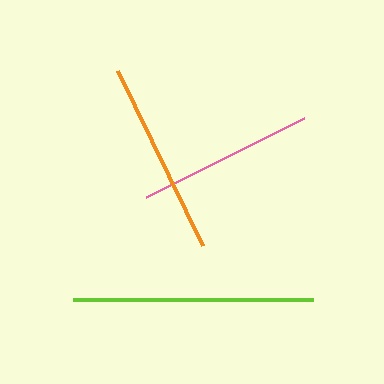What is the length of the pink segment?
The pink segment is approximately 177 pixels long.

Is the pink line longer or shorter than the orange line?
The orange line is longer than the pink line.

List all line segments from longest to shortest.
From longest to shortest: lime, orange, pink.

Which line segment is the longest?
The lime line is the longest at approximately 240 pixels.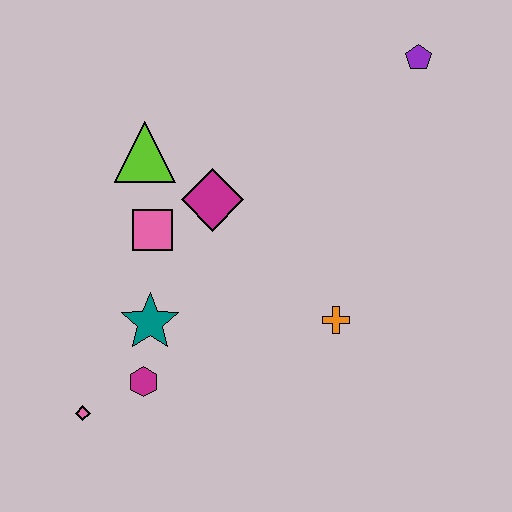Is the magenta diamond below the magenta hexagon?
No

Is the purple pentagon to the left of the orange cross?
No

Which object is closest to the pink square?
The magenta diamond is closest to the pink square.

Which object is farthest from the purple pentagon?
The pink diamond is farthest from the purple pentagon.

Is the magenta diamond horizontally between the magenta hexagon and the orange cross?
Yes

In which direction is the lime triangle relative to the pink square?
The lime triangle is above the pink square.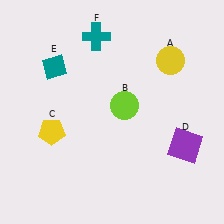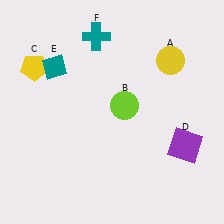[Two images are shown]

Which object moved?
The yellow pentagon (C) moved up.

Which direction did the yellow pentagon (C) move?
The yellow pentagon (C) moved up.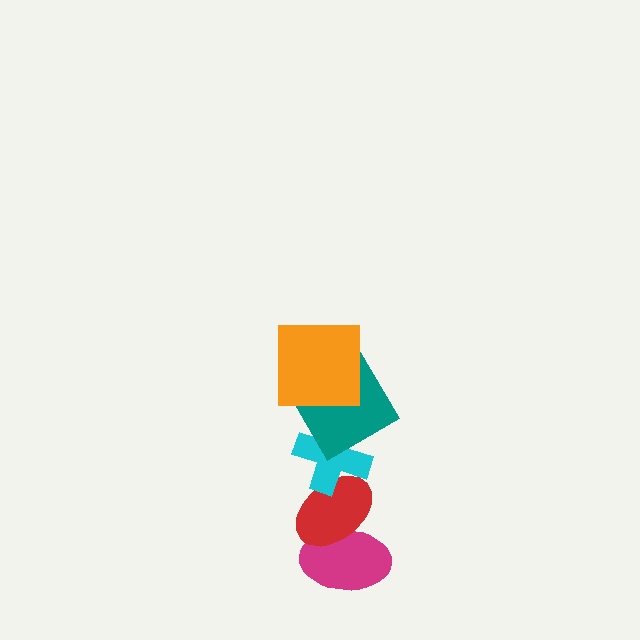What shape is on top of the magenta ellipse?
The red ellipse is on top of the magenta ellipse.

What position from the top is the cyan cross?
The cyan cross is 3rd from the top.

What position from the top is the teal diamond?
The teal diamond is 2nd from the top.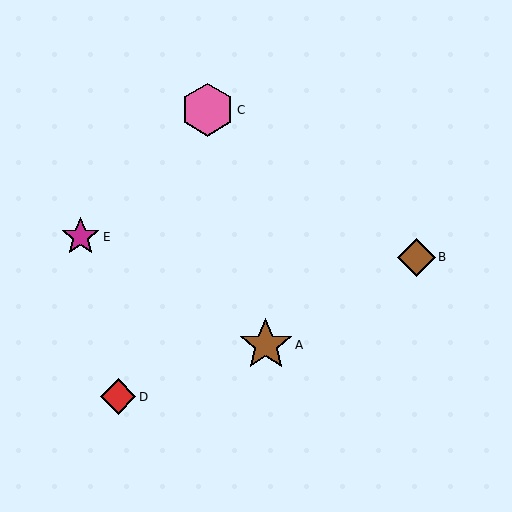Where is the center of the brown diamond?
The center of the brown diamond is at (416, 257).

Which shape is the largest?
The brown star (labeled A) is the largest.